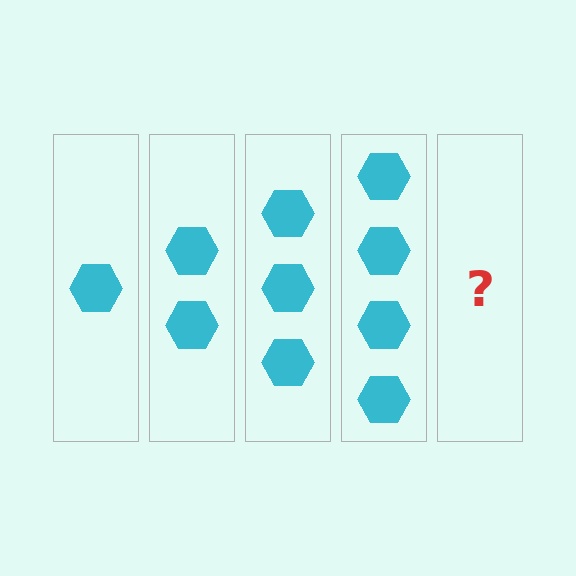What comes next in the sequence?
The next element should be 5 hexagons.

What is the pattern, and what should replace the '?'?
The pattern is that each step adds one more hexagon. The '?' should be 5 hexagons.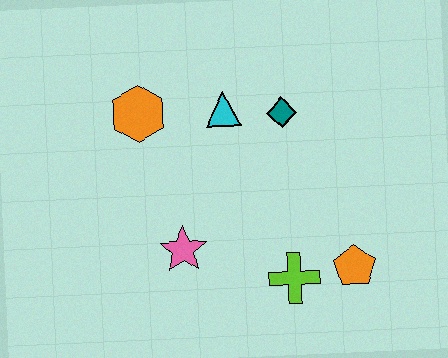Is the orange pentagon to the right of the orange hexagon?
Yes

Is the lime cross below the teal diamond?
Yes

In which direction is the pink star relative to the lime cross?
The pink star is to the left of the lime cross.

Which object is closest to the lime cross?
The orange pentagon is closest to the lime cross.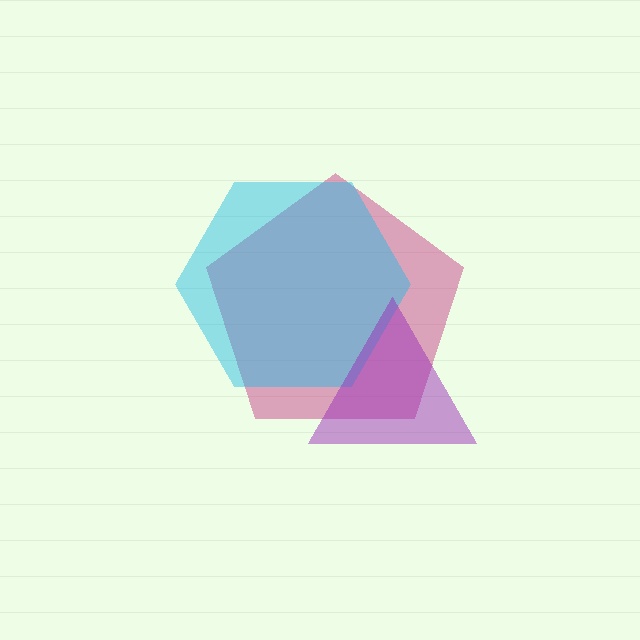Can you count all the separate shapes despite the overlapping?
Yes, there are 3 separate shapes.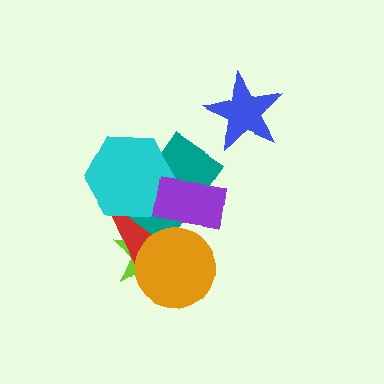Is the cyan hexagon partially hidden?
Yes, it is partially covered by another shape.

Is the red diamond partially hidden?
Yes, it is partially covered by another shape.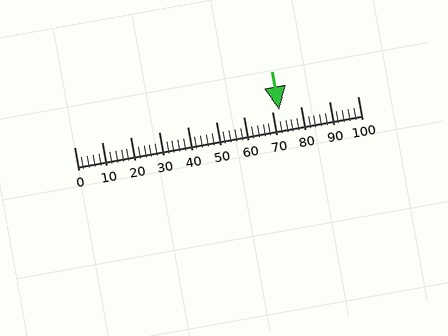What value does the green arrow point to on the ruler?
The green arrow points to approximately 72.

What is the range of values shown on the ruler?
The ruler shows values from 0 to 100.